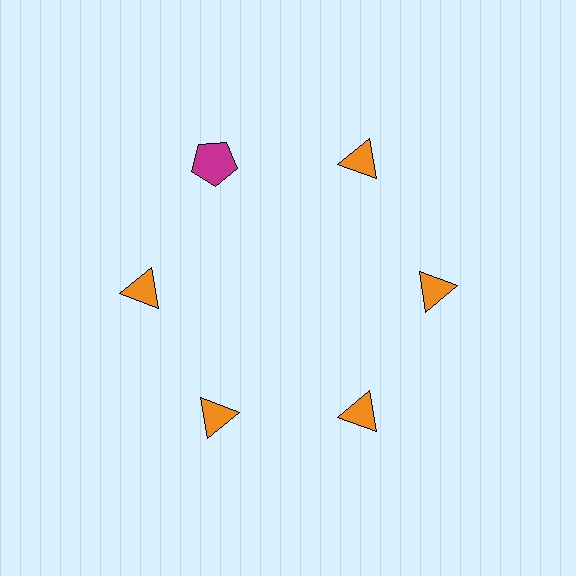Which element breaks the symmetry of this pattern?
The magenta pentagon at roughly the 11 o'clock position breaks the symmetry. All other shapes are orange triangles.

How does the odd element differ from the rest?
It differs in both color (magenta instead of orange) and shape (pentagon instead of triangle).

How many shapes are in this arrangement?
There are 6 shapes arranged in a ring pattern.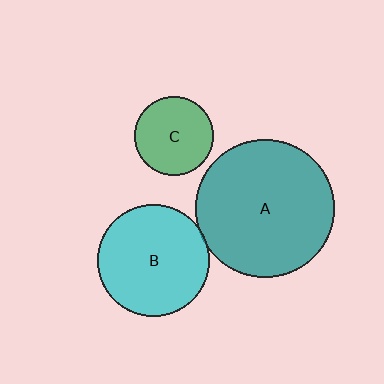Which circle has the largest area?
Circle A (teal).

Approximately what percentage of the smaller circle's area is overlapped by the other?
Approximately 5%.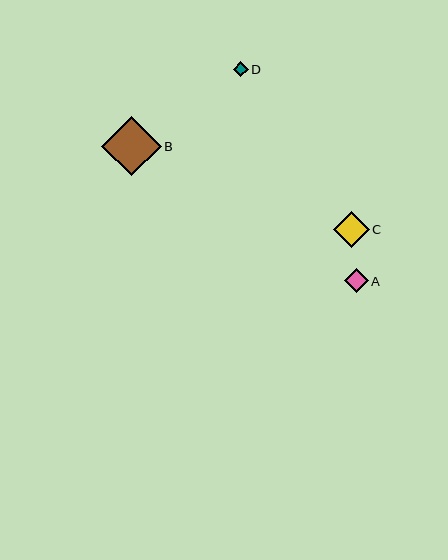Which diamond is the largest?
Diamond B is the largest with a size of approximately 60 pixels.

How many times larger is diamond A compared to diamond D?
Diamond A is approximately 1.6 times the size of diamond D.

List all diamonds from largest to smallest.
From largest to smallest: B, C, A, D.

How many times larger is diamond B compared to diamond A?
Diamond B is approximately 2.5 times the size of diamond A.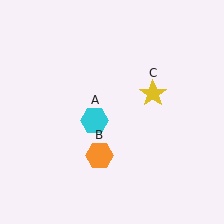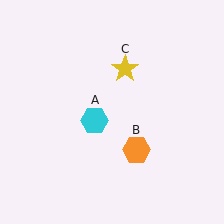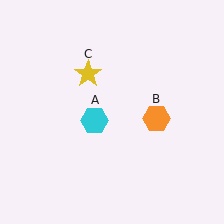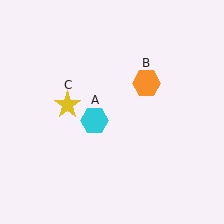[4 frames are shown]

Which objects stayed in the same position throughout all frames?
Cyan hexagon (object A) remained stationary.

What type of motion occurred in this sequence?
The orange hexagon (object B), yellow star (object C) rotated counterclockwise around the center of the scene.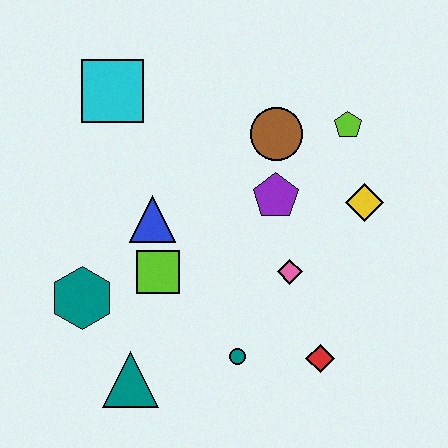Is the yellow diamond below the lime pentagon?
Yes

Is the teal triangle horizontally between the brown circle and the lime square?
No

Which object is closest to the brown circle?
The purple pentagon is closest to the brown circle.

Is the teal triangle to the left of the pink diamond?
Yes